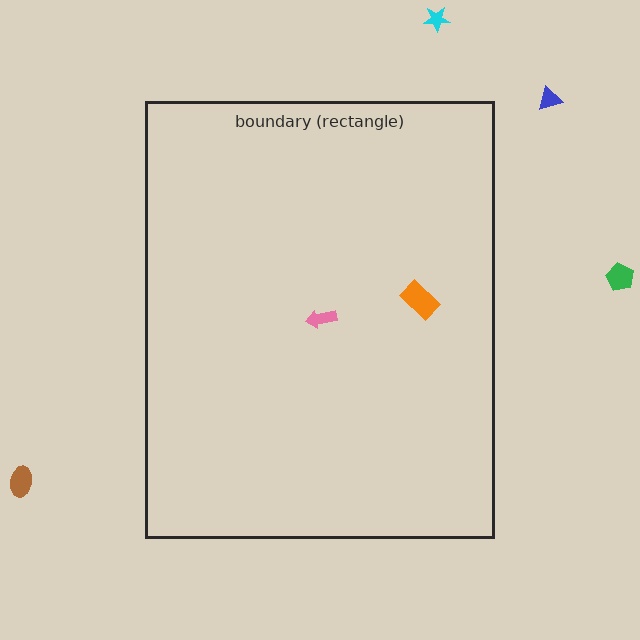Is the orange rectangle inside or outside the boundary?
Inside.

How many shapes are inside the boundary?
2 inside, 4 outside.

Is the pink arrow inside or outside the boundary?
Inside.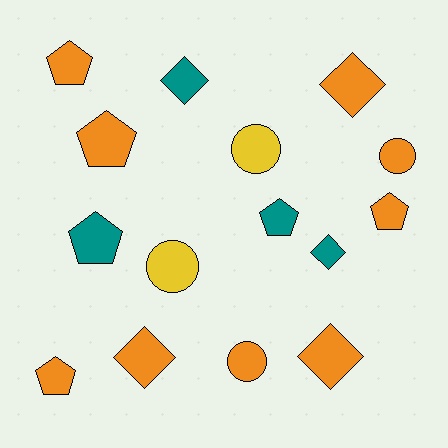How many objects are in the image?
There are 15 objects.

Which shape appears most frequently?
Pentagon, with 6 objects.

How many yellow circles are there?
There are 2 yellow circles.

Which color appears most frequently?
Orange, with 9 objects.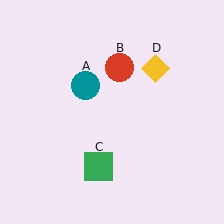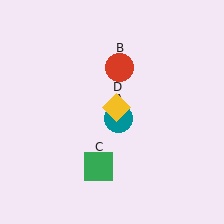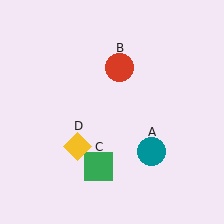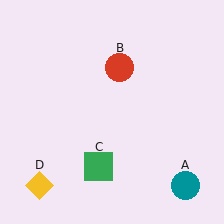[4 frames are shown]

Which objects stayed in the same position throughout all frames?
Red circle (object B) and green square (object C) remained stationary.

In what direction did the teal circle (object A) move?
The teal circle (object A) moved down and to the right.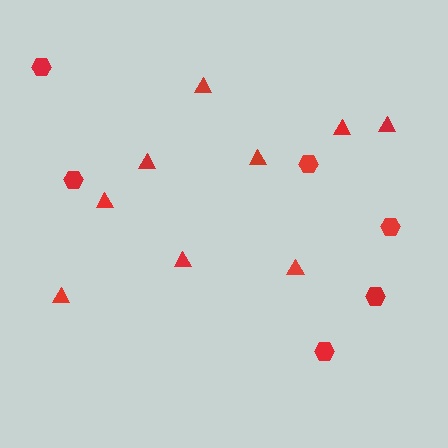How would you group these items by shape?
There are 2 groups: one group of triangles (9) and one group of hexagons (6).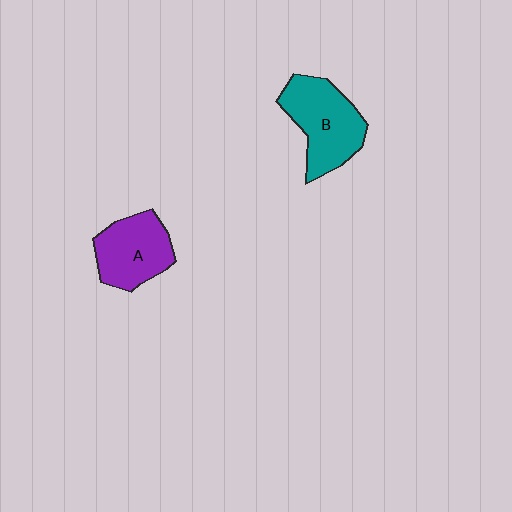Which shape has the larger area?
Shape B (teal).